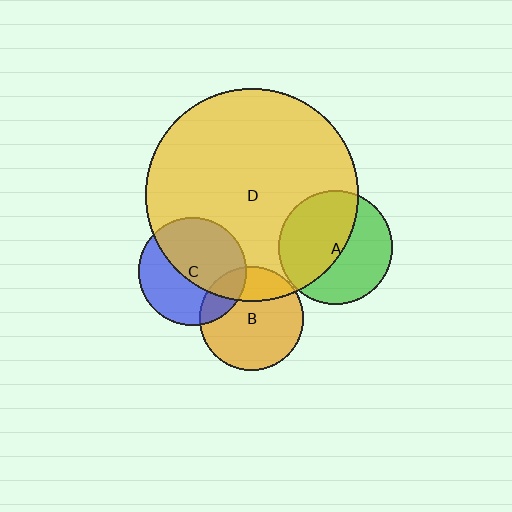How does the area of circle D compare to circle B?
Approximately 4.2 times.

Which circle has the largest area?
Circle D (yellow).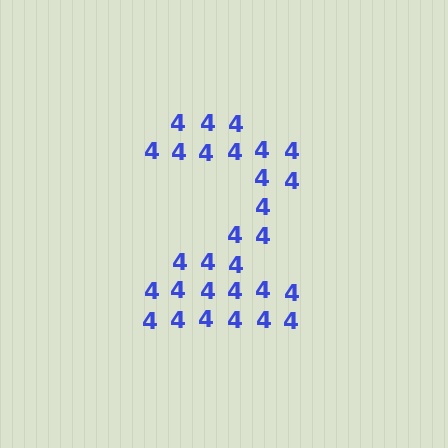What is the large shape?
The large shape is the digit 2.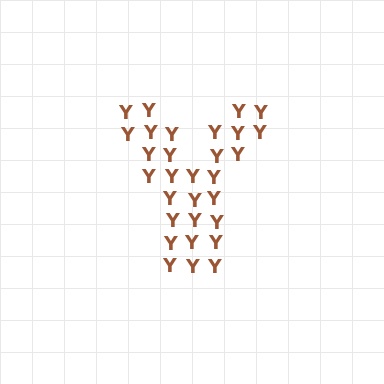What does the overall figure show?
The overall figure shows the letter Y.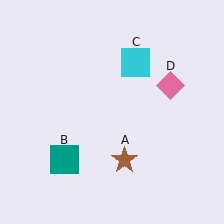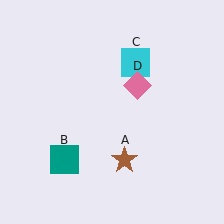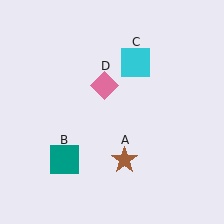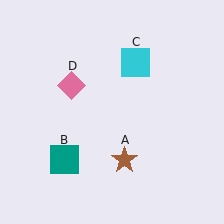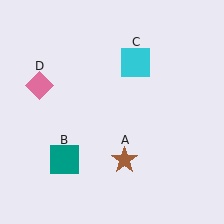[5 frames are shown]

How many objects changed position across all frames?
1 object changed position: pink diamond (object D).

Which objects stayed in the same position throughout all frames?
Brown star (object A) and teal square (object B) and cyan square (object C) remained stationary.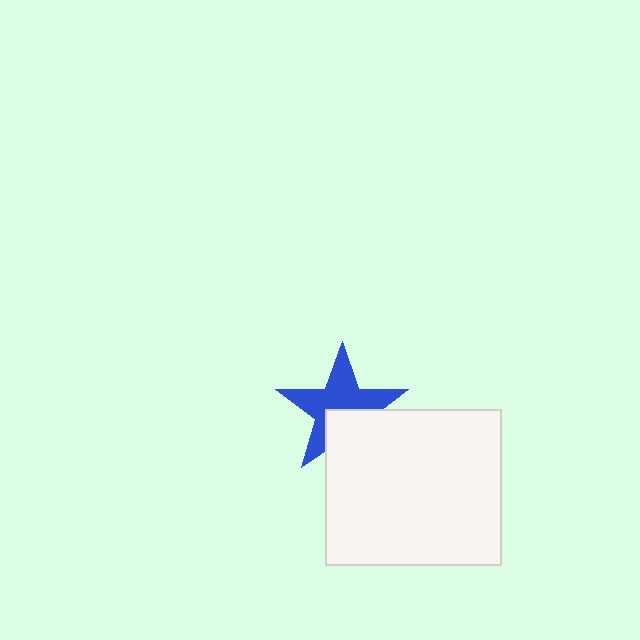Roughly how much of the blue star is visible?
Most of it is visible (roughly 65%).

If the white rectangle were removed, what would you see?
You would see the complete blue star.